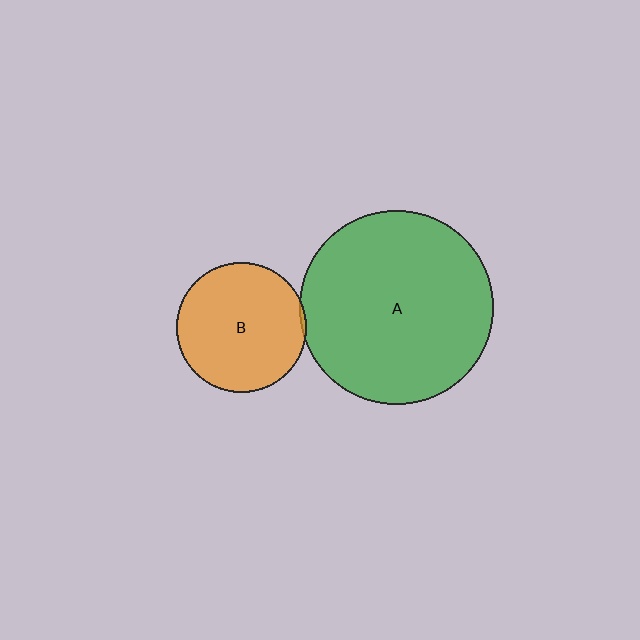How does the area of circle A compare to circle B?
Approximately 2.2 times.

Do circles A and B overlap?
Yes.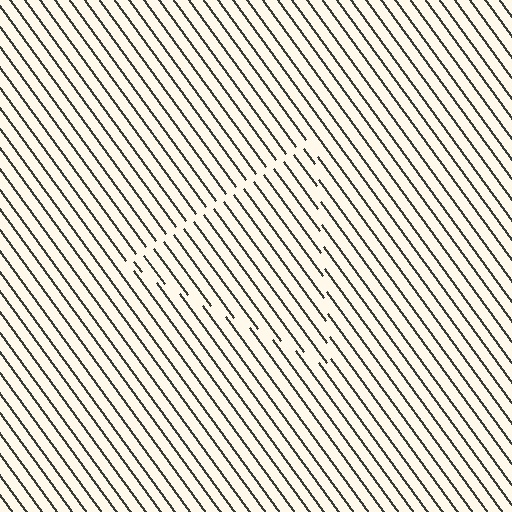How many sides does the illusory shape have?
3 sides — the line-ends trace a triangle.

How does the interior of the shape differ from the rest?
The interior of the shape contains the same grating, shifted by half a period — the contour is defined by the phase discontinuity where line-ends from the inner and outer gratings abut.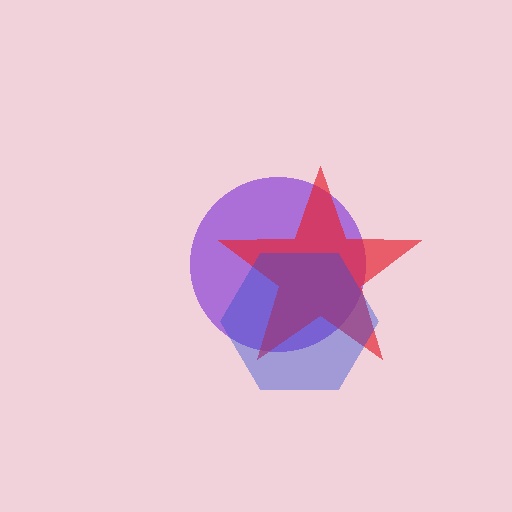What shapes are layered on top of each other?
The layered shapes are: a purple circle, a red star, a blue hexagon.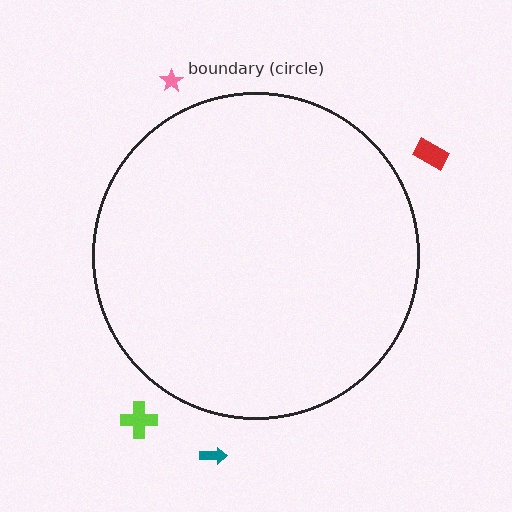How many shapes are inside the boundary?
0 inside, 4 outside.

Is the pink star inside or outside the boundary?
Outside.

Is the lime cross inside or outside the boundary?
Outside.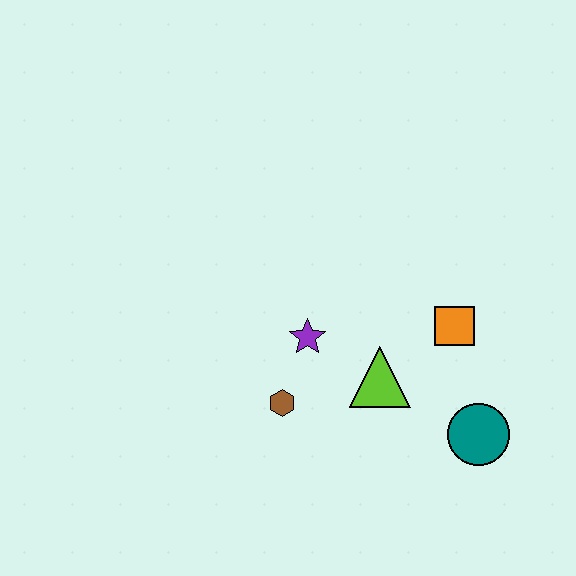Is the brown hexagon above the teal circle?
Yes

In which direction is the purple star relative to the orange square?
The purple star is to the left of the orange square.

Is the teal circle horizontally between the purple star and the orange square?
No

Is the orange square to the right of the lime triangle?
Yes